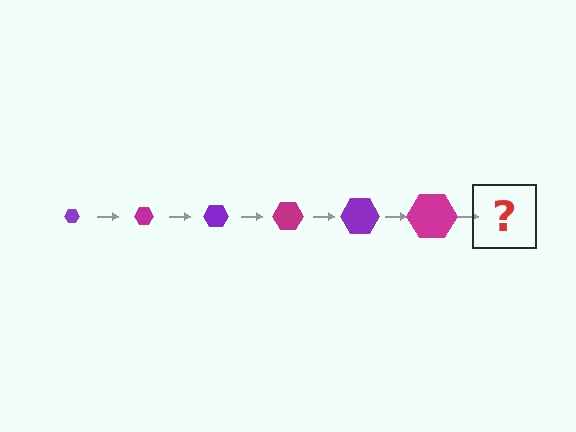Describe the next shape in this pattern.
It should be a purple hexagon, larger than the previous one.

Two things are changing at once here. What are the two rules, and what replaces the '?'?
The two rules are that the hexagon grows larger each step and the color cycles through purple and magenta. The '?' should be a purple hexagon, larger than the previous one.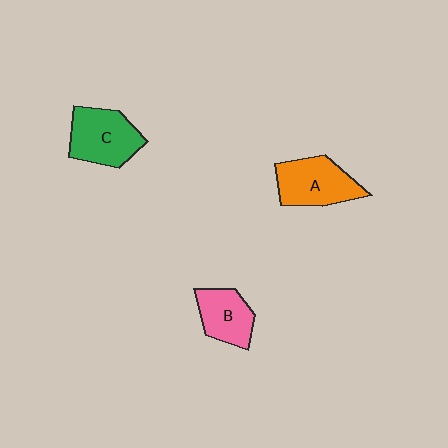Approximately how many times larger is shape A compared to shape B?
Approximately 1.3 times.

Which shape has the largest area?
Shape C (green).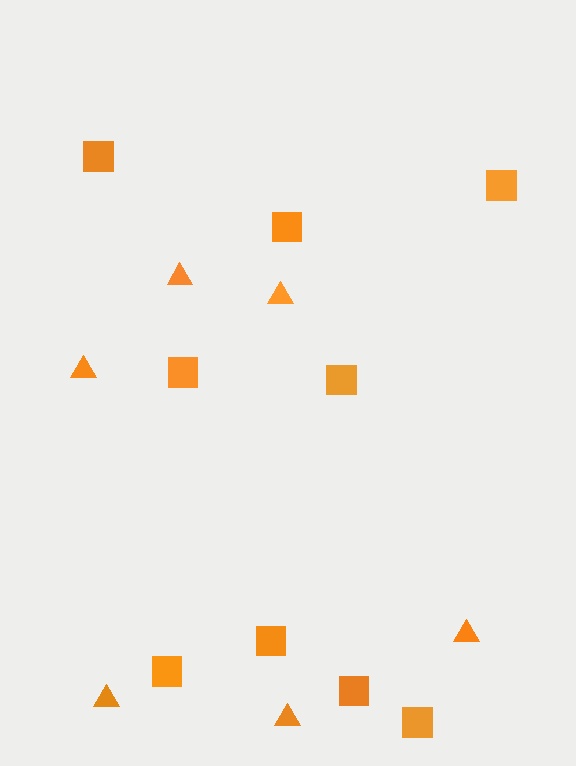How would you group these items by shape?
There are 2 groups: one group of squares (9) and one group of triangles (6).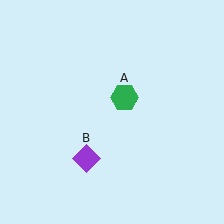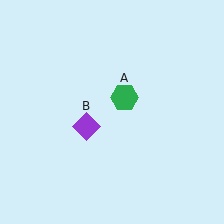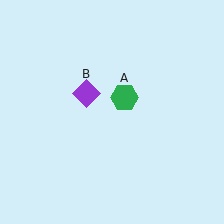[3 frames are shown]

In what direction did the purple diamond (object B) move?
The purple diamond (object B) moved up.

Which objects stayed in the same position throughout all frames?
Green hexagon (object A) remained stationary.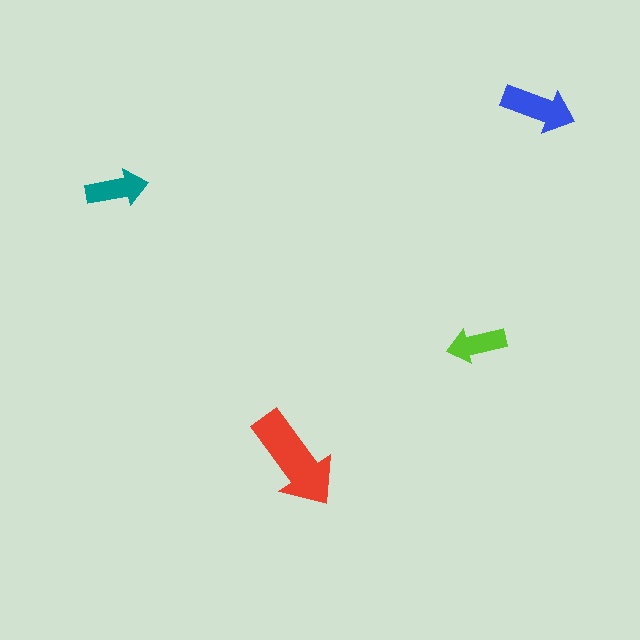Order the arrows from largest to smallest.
the red one, the blue one, the teal one, the lime one.